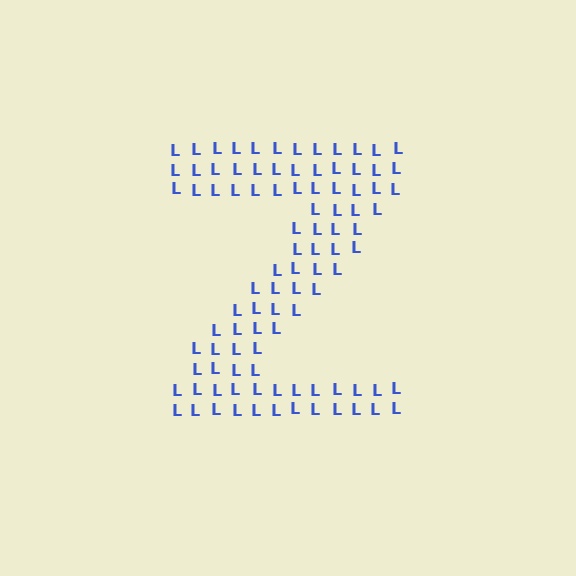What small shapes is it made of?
It is made of small letter L's.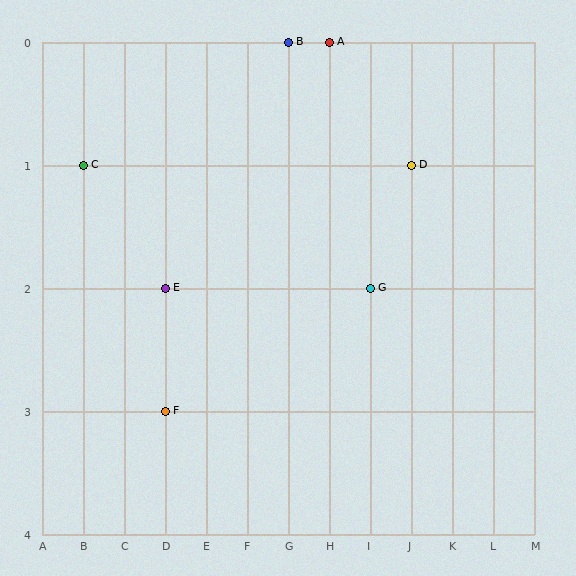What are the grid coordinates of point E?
Point E is at grid coordinates (D, 2).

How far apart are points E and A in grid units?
Points E and A are 4 columns and 2 rows apart (about 4.5 grid units diagonally).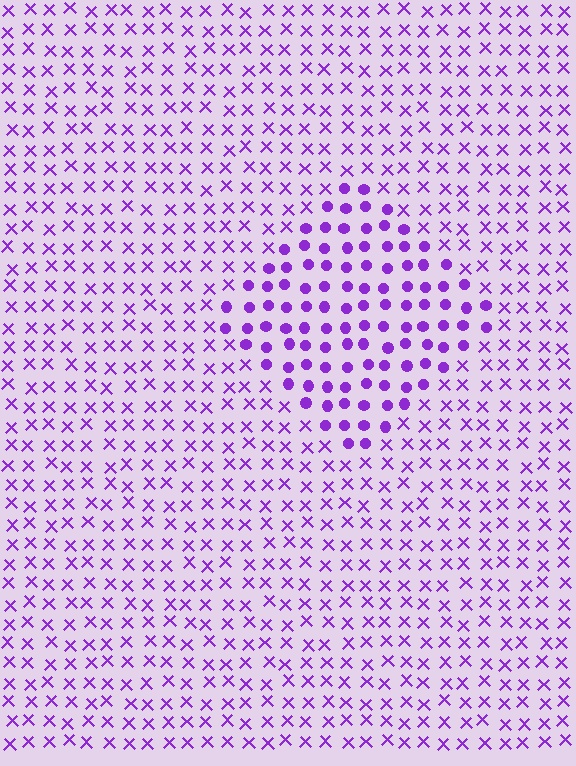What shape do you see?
I see a diamond.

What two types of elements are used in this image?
The image uses circles inside the diamond region and X marks outside it.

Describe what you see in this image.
The image is filled with small purple elements arranged in a uniform grid. A diamond-shaped region contains circles, while the surrounding area contains X marks. The boundary is defined purely by the change in element shape.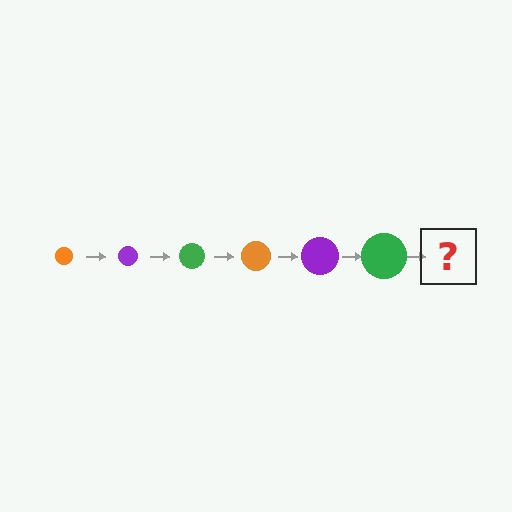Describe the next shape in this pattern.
It should be an orange circle, larger than the previous one.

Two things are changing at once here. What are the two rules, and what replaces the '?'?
The two rules are that the circle grows larger each step and the color cycles through orange, purple, and green. The '?' should be an orange circle, larger than the previous one.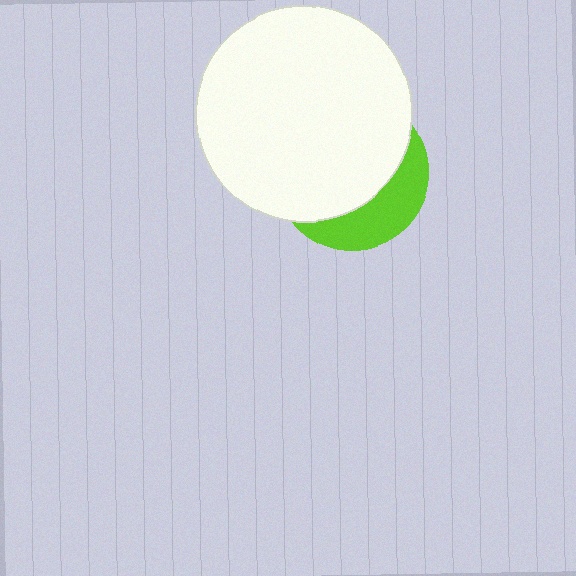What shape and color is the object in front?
The object in front is a white circle.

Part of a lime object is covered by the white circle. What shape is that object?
It is a circle.